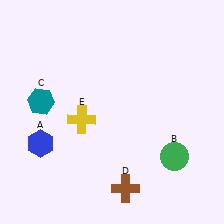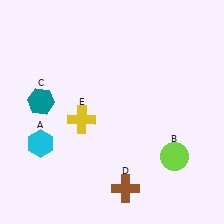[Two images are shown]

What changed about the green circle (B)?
In Image 1, B is green. In Image 2, it changed to lime.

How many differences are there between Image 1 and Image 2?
There are 2 differences between the two images.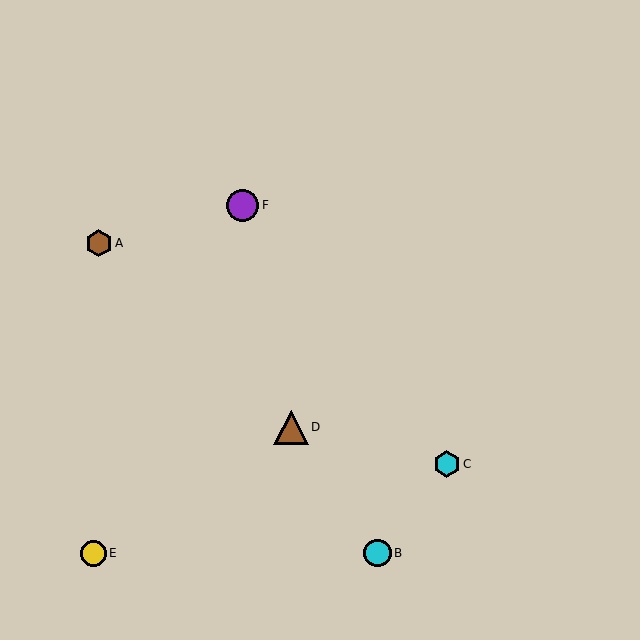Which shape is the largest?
The brown triangle (labeled D) is the largest.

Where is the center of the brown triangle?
The center of the brown triangle is at (291, 427).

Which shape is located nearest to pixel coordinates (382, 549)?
The cyan circle (labeled B) at (377, 553) is nearest to that location.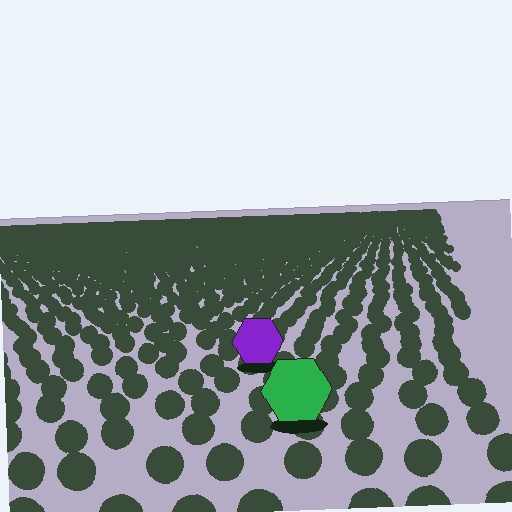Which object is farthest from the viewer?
The purple hexagon is farthest from the viewer. It appears smaller and the ground texture around it is denser.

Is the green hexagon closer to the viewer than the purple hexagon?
Yes. The green hexagon is closer — you can tell from the texture gradient: the ground texture is coarser near it.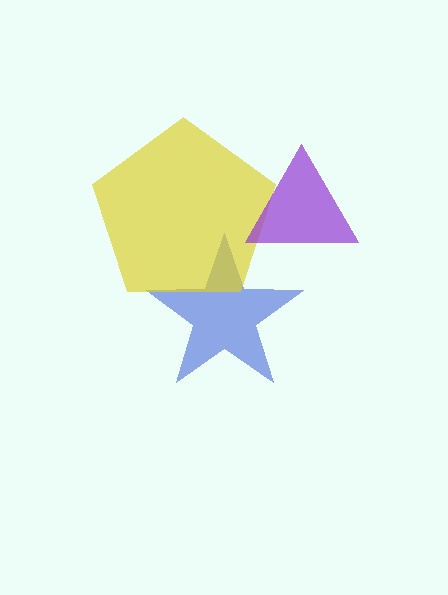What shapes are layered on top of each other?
The layered shapes are: a blue star, a yellow pentagon, a purple triangle.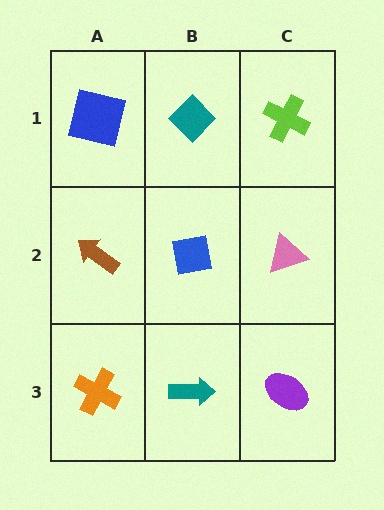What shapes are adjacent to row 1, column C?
A pink triangle (row 2, column C), a teal diamond (row 1, column B).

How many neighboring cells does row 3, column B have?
3.